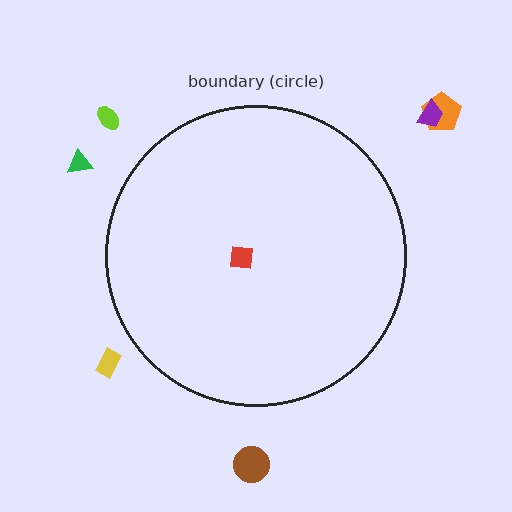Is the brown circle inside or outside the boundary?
Outside.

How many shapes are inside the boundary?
1 inside, 6 outside.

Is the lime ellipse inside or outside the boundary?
Outside.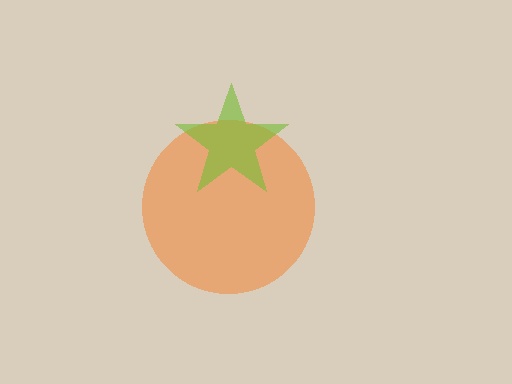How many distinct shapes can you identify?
There are 2 distinct shapes: an orange circle, a lime star.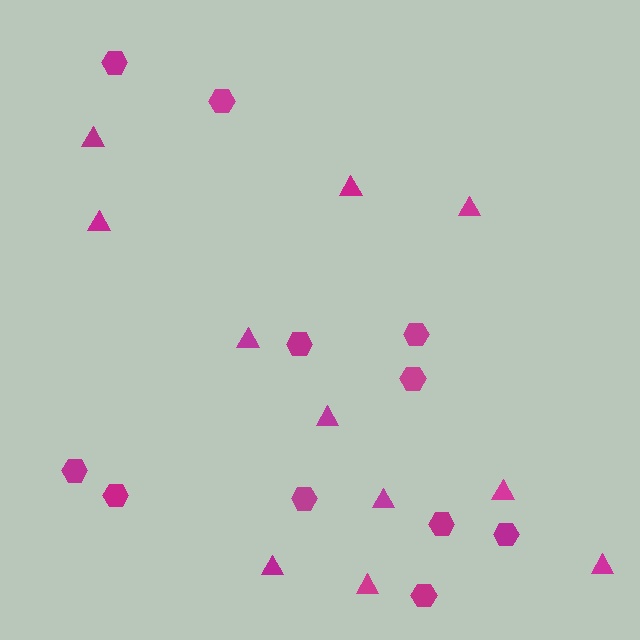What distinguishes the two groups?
There are 2 groups: one group of triangles (11) and one group of hexagons (11).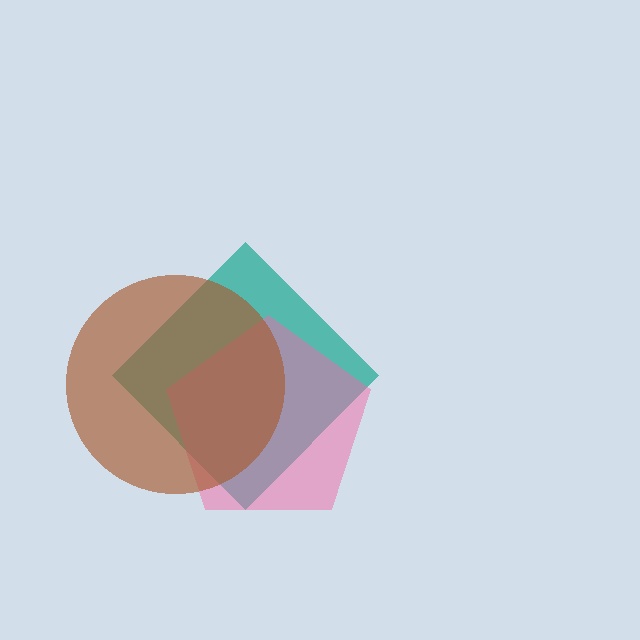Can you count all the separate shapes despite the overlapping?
Yes, there are 3 separate shapes.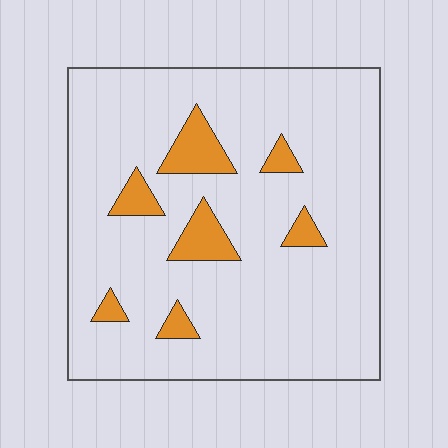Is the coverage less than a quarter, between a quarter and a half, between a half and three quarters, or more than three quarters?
Less than a quarter.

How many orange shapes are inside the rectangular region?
7.